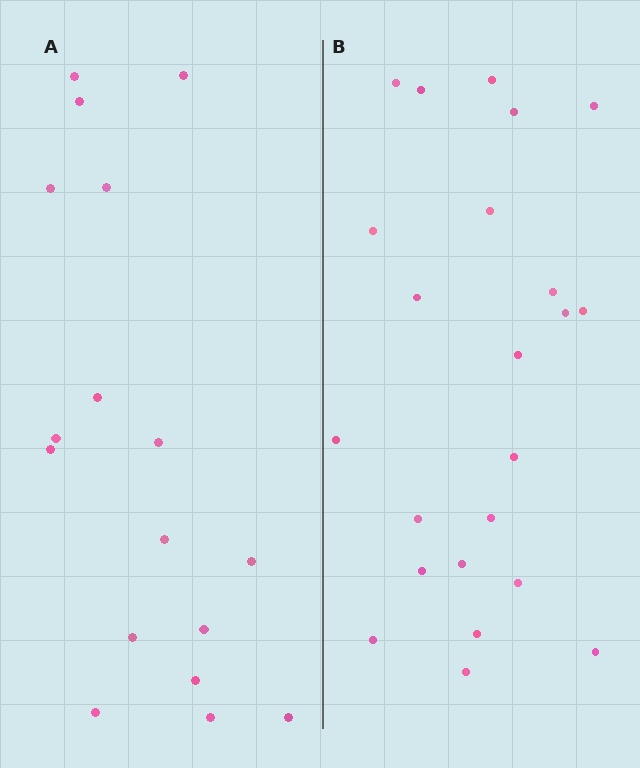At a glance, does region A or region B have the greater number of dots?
Region B (the right region) has more dots.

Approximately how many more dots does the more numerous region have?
Region B has about 6 more dots than region A.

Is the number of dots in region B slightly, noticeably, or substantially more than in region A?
Region B has noticeably more, but not dramatically so. The ratio is roughly 1.4 to 1.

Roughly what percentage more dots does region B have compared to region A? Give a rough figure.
About 35% more.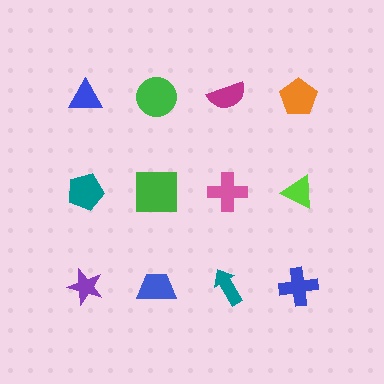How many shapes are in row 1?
4 shapes.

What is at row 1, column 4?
An orange pentagon.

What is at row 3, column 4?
A blue cross.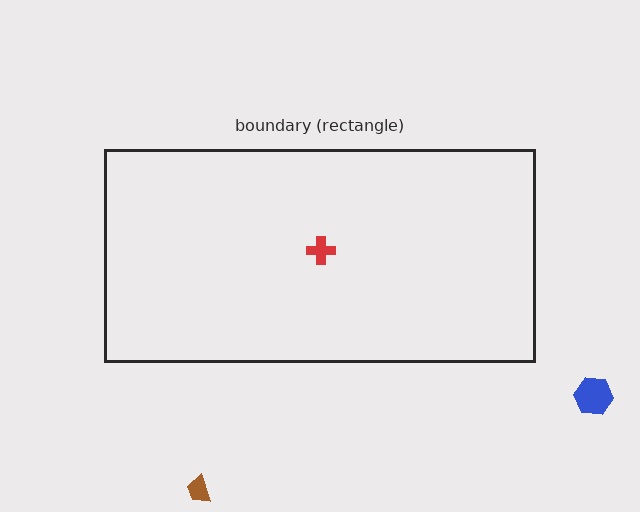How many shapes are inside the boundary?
1 inside, 2 outside.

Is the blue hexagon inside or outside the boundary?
Outside.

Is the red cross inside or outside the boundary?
Inside.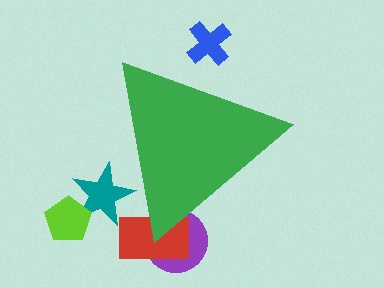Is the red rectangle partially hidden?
Yes, the red rectangle is partially hidden behind the green triangle.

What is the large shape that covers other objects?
A green triangle.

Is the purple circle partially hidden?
Yes, the purple circle is partially hidden behind the green triangle.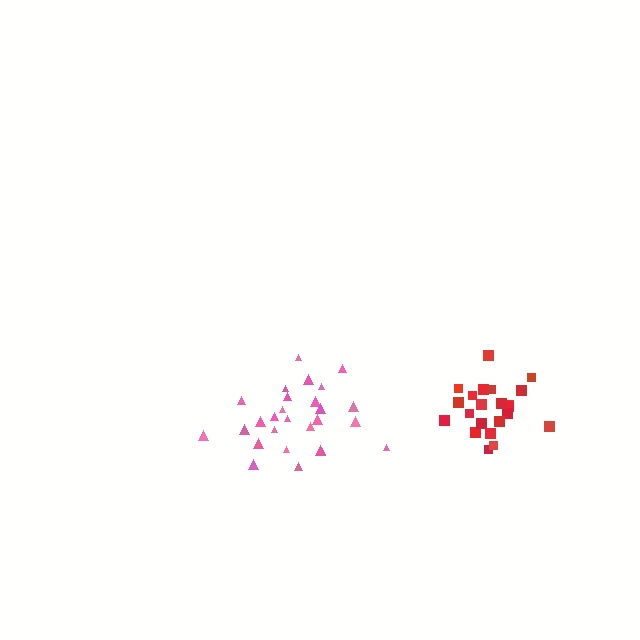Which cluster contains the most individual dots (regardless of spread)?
Pink (27).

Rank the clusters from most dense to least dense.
red, pink.